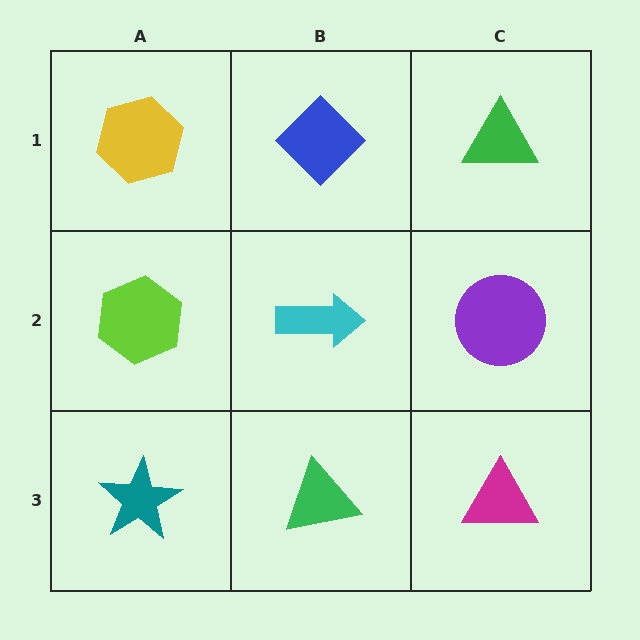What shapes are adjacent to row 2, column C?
A green triangle (row 1, column C), a magenta triangle (row 3, column C), a cyan arrow (row 2, column B).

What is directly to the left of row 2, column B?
A lime hexagon.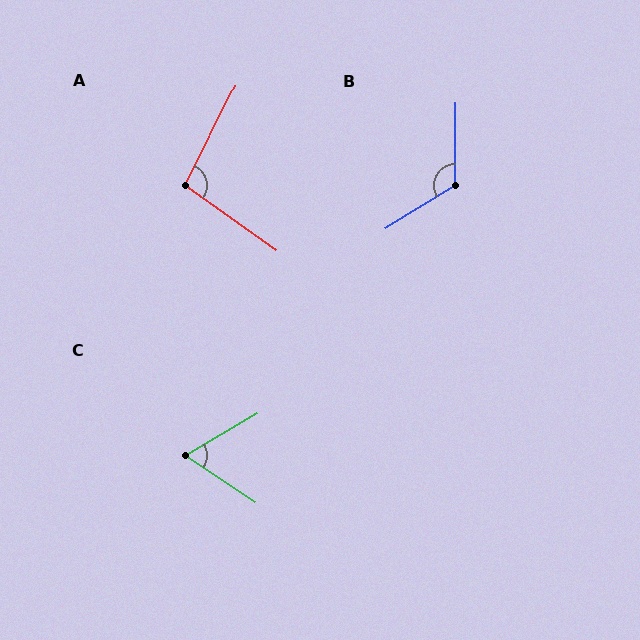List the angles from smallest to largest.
C (64°), A (99°), B (122°).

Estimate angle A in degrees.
Approximately 99 degrees.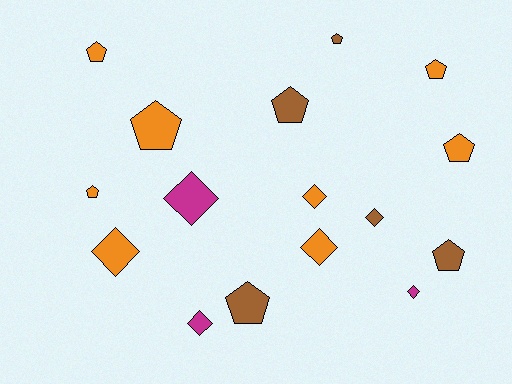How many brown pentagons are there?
There are 4 brown pentagons.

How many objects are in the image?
There are 16 objects.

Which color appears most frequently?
Orange, with 8 objects.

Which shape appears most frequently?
Pentagon, with 9 objects.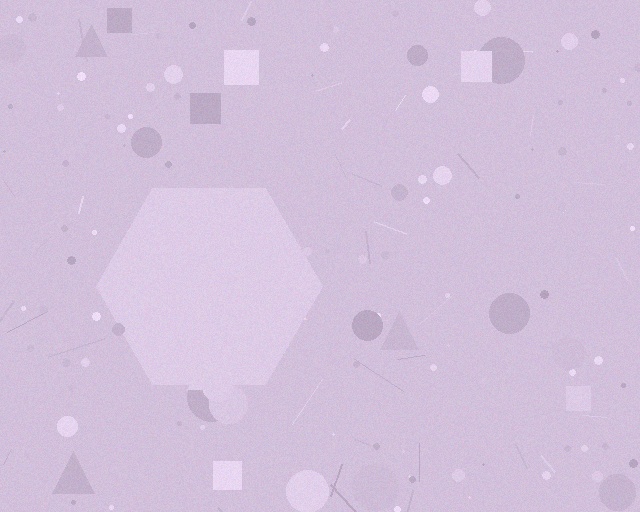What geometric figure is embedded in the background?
A hexagon is embedded in the background.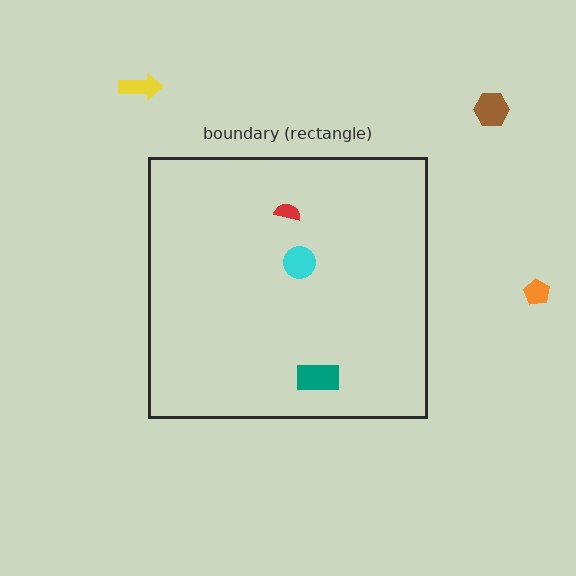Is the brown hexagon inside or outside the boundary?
Outside.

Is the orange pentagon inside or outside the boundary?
Outside.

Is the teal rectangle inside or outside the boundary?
Inside.